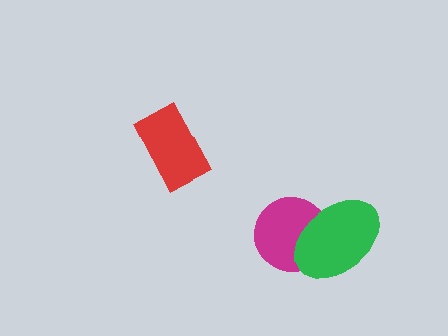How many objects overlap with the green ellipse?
1 object overlaps with the green ellipse.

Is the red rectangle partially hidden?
No, no other shape covers it.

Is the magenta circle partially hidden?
Yes, it is partially covered by another shape.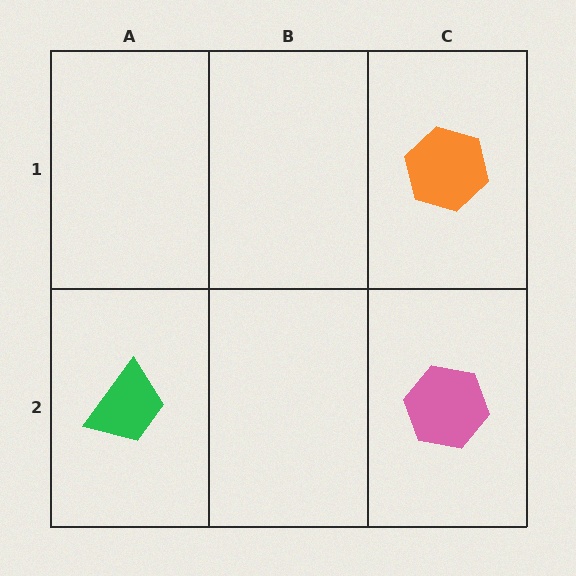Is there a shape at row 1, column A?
No, that cell is empty.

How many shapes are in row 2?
2 shapes.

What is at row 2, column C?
A pink hexagon.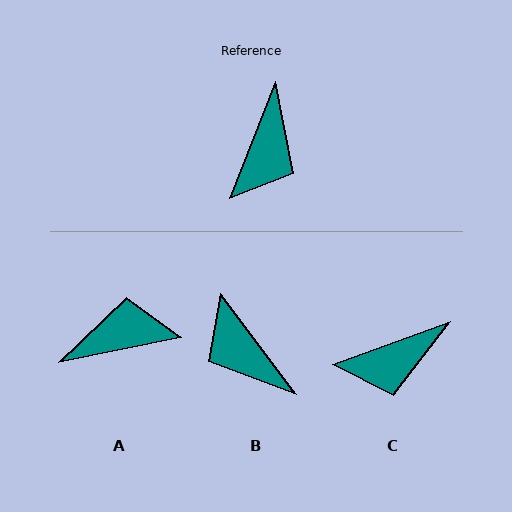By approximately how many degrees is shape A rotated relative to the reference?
Approximately 123 degrees counter-clockwise.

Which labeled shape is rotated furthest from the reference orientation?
A, about 123 degrees away.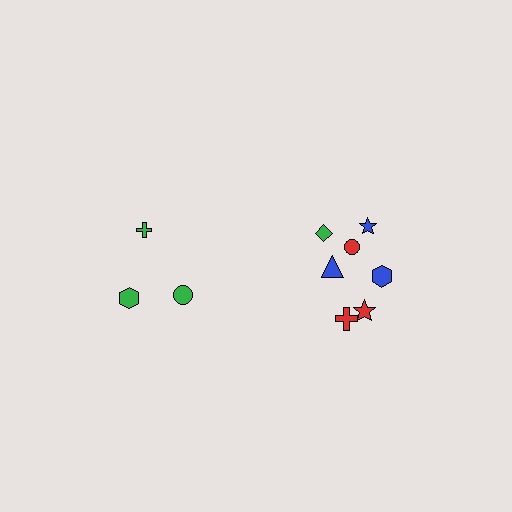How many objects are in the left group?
There are 3 objects.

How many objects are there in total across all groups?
There are 10 objects.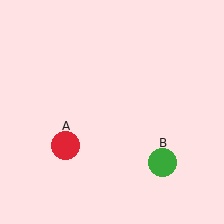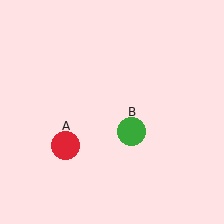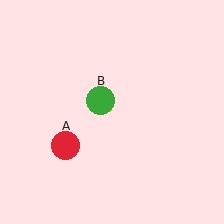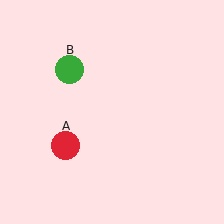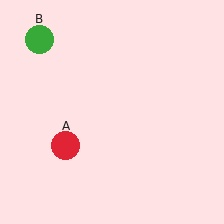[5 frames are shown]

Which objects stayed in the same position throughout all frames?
Red circle (object A) remained stationary.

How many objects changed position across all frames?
1 object changed position: green circle (object B).